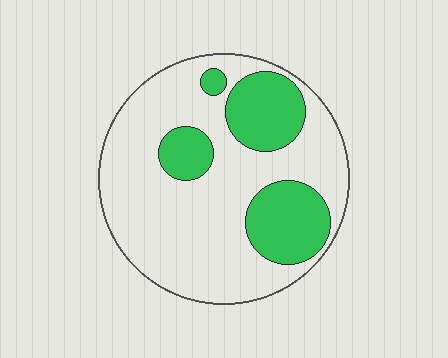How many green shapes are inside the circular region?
4.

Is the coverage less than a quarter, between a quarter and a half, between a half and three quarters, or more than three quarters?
Between a quarter and a half.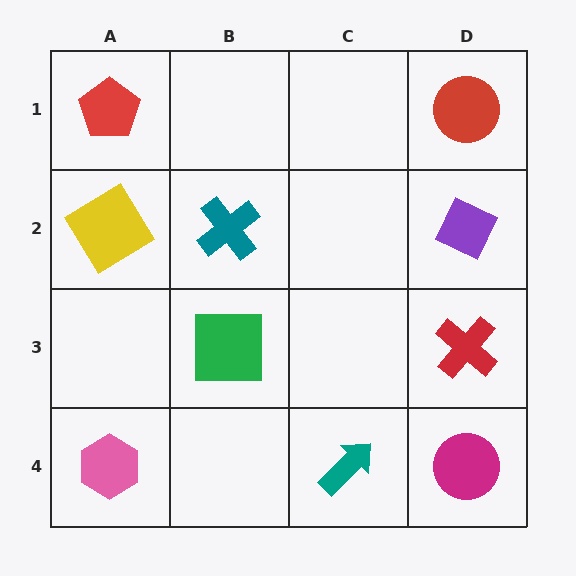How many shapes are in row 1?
2 shapes.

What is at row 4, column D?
A magenta circle.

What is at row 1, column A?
A red pentagon.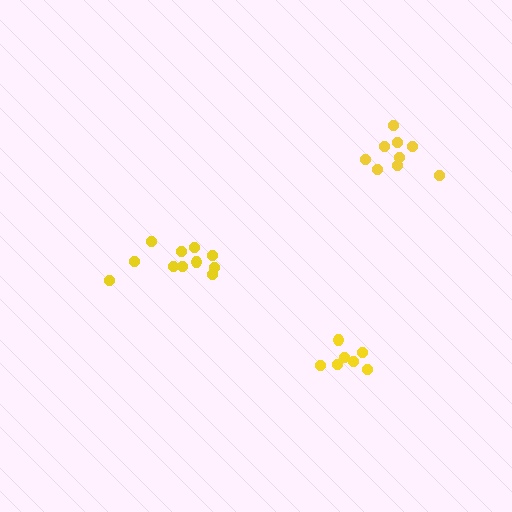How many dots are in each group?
Group 1: 11 dots, Group 2: 7 dots, Group 3: 9 dots (27 total).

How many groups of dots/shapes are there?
There are 3 groups.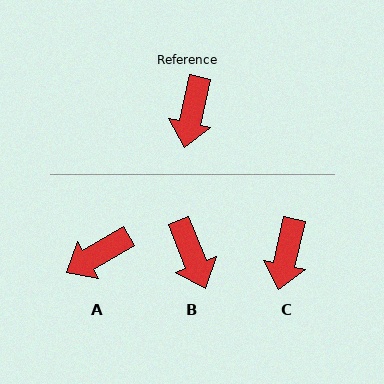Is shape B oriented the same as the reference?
No, it is off by about 34 degrees.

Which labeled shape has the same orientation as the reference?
C.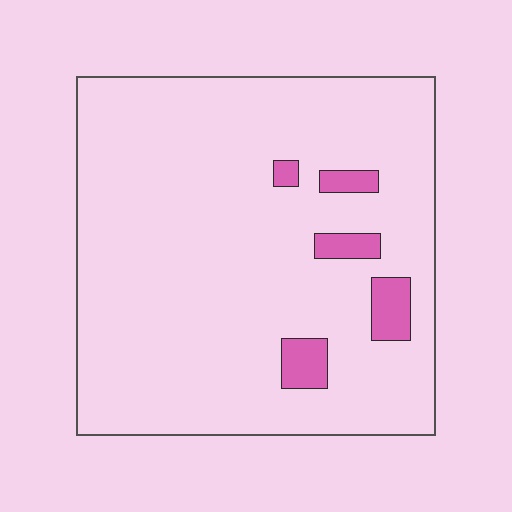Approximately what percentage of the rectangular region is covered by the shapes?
Approximately 5%.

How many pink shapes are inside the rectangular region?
5.